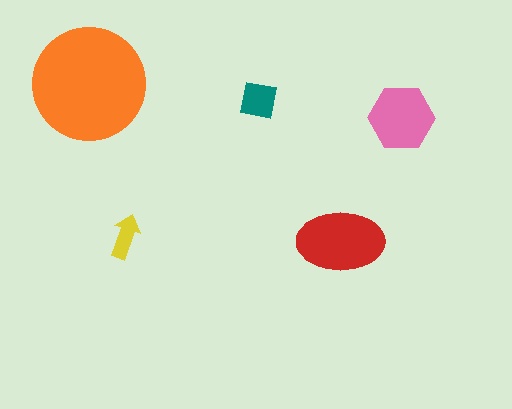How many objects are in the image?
There are 5 objects in the image.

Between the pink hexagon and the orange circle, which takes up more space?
The orange circle.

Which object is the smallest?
The yellow arrow.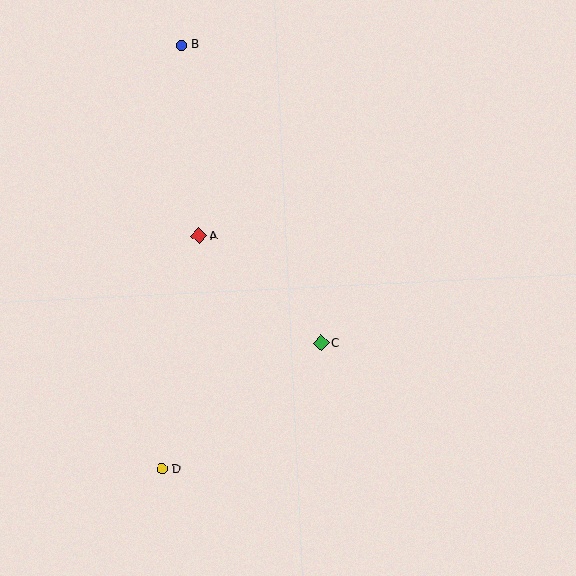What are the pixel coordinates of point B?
Point B is at (181, 45).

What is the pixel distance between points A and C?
The distance between A and C is 163 pixels.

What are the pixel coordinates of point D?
Point D is at (162, 469).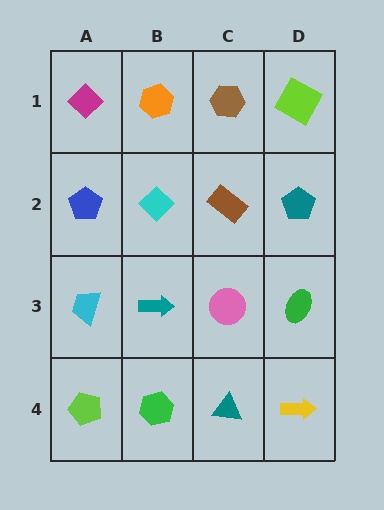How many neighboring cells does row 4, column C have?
3.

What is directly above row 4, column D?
A green ellipse.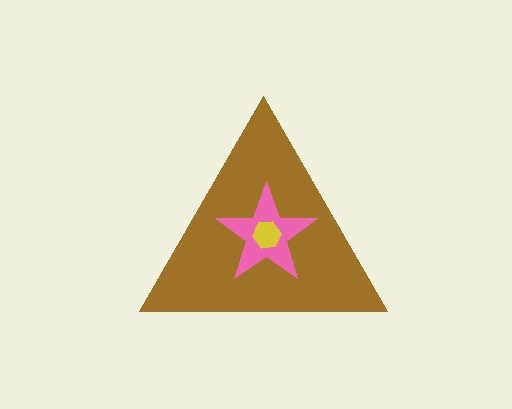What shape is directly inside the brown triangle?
The pink star.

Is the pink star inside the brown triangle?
Yes.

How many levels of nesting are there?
3.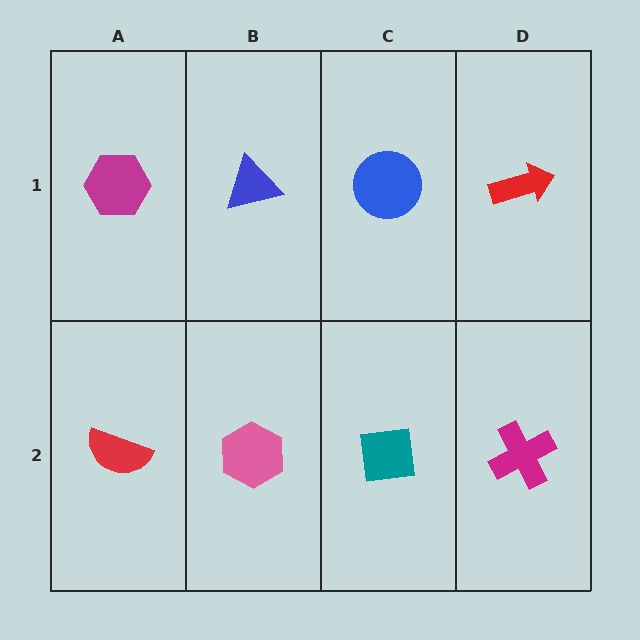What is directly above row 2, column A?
A magenta hexagon.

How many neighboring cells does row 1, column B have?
3.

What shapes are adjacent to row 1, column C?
A teal square (row 2, column C), a blue triangle (row 1, column B), a red arrow (row 1, column D).